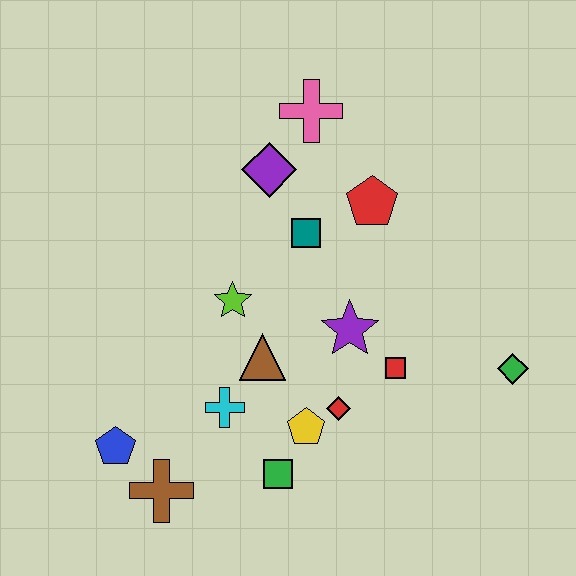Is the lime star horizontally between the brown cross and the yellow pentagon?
Yes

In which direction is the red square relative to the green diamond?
The red square is to the left of the green diamond.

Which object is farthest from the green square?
The pink cross is farthest from the green square.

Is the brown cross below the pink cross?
Yes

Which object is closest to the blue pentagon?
The brown cross is closest to the blue pentagon.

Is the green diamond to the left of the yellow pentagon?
No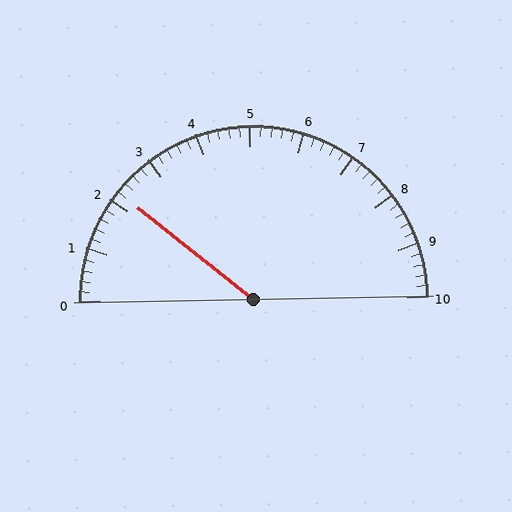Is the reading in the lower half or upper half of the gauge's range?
The reading is in the lower half of the range (0 to 10).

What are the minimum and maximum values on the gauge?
The gauge ranges from 0 to 10.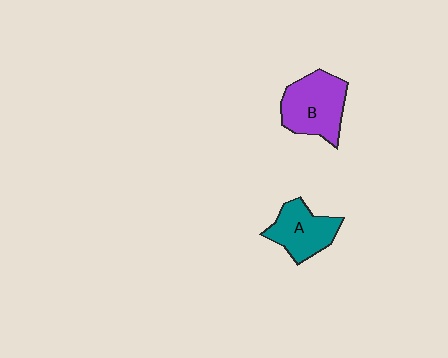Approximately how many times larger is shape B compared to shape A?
Approximately 1.3 times.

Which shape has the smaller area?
Shape A (teal).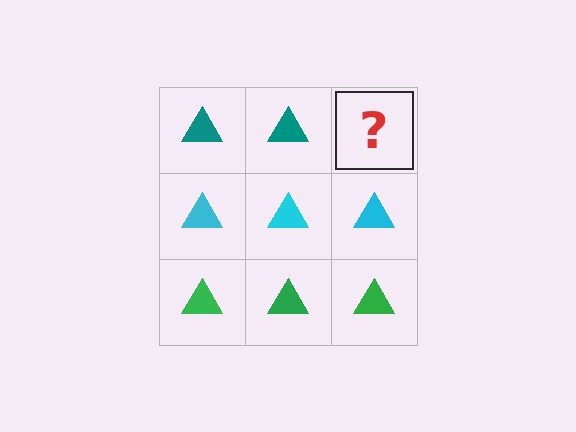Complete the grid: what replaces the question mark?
The question mark should be replaced with a teal triangle.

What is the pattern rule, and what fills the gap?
The rule is that each row has a consistent color. The gap should be filled with a teal triangle.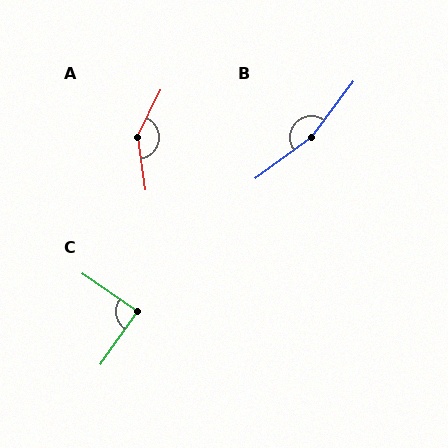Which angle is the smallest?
C, at approximately 90 degrees.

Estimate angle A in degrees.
Approximately 146 degrees.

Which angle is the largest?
B, at approximately 163 degrees.